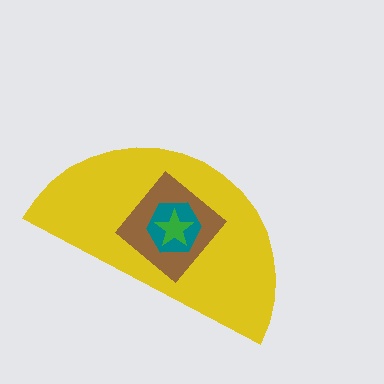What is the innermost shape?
The green star.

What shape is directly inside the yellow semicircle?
The brown diamond.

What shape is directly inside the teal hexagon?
The green star.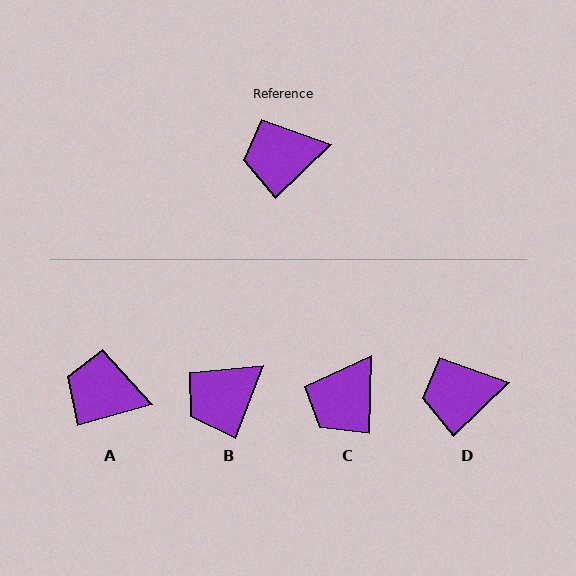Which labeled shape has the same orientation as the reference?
D.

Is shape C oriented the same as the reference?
No, it is off by about 44 degrees.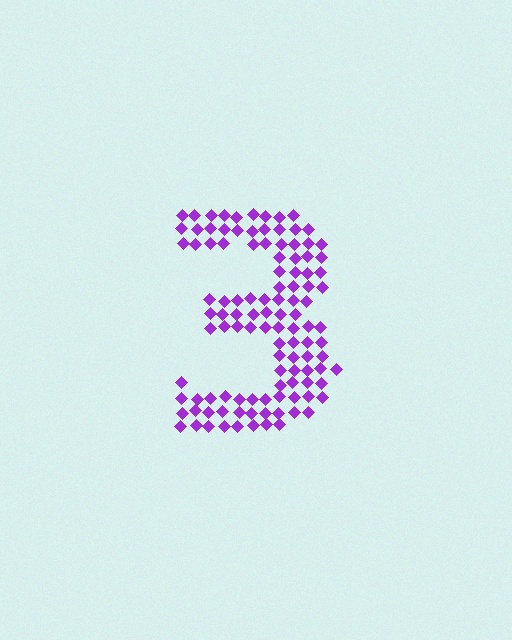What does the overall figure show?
The overall figure shows the digit 3.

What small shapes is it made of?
It is made of small diamonds.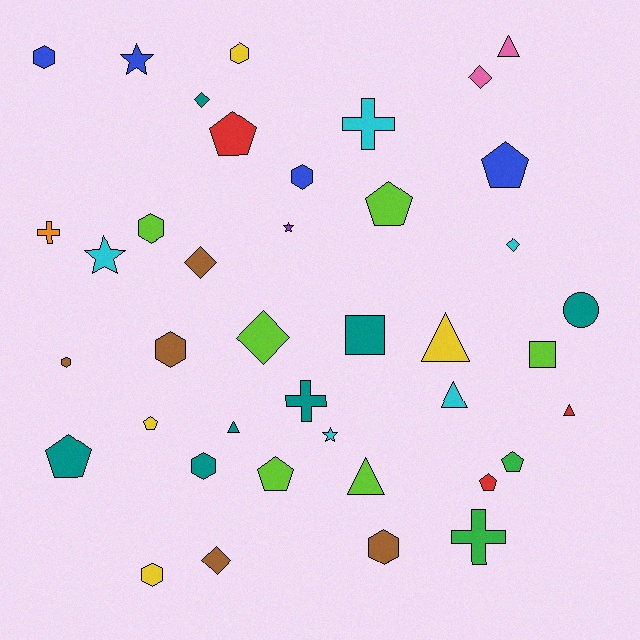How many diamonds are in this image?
There are 6 diamonds.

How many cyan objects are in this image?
There are 5 cyan objects.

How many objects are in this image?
There are 40 objects.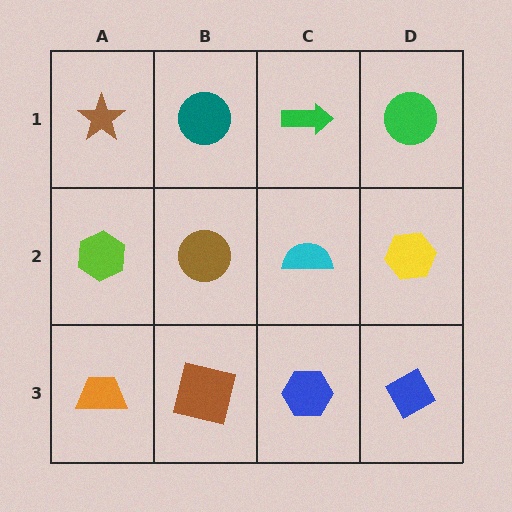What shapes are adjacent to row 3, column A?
A lime hexagon (row 2, column A), a brown square (row 3, column B).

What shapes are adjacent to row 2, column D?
A green circle (row 1, column D), a blue diamond (row 3, column D), a cyan semicircle (row 2, column C).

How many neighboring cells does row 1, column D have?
2.